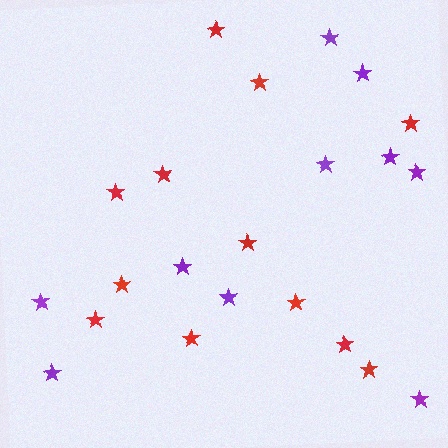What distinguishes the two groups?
There are 2 groups: one group of purple stars (10) and one group of red stars (12).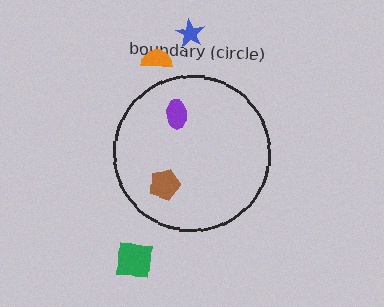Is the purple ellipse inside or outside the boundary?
Inside.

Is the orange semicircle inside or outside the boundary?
Outside.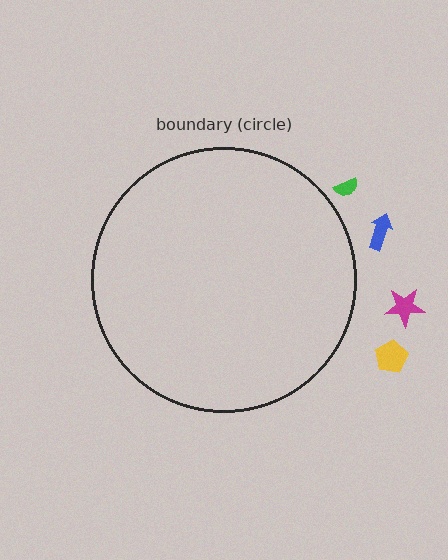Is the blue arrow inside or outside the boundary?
Outside.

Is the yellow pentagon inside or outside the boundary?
Outside.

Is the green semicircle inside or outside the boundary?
Outside.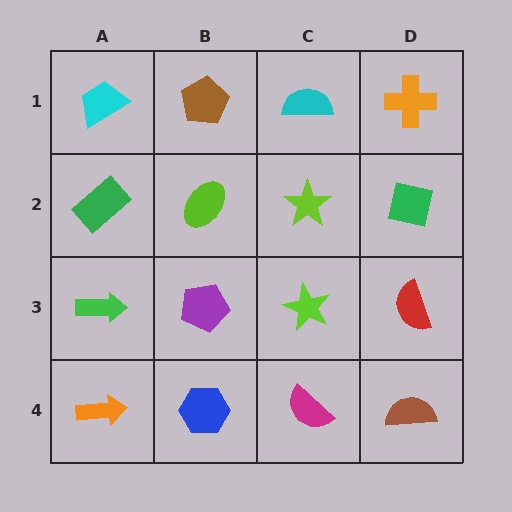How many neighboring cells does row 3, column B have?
4.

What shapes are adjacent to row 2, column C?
A cyan semicircle (row 1, column C), a lime star (row 3, column C), a lime ellipse (row 2, column B), a green square (row 2, column D).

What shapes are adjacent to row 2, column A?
A cyan trapezoid (row 1, column A), a green arrow (row 3, column A), a lime ellipse (row 2, column B).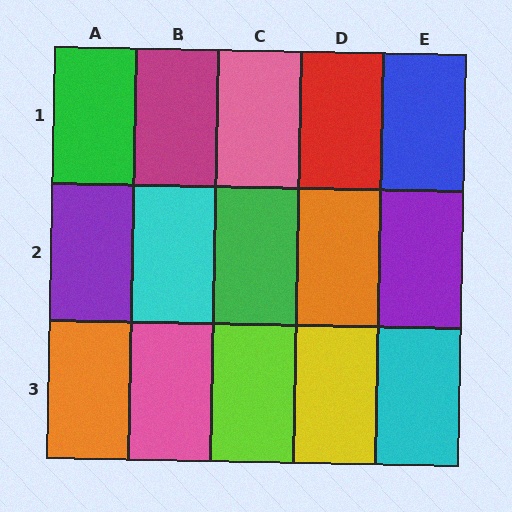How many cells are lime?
1 cell is lime.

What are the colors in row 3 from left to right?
Orange, pink, lime, yellow, cyan.